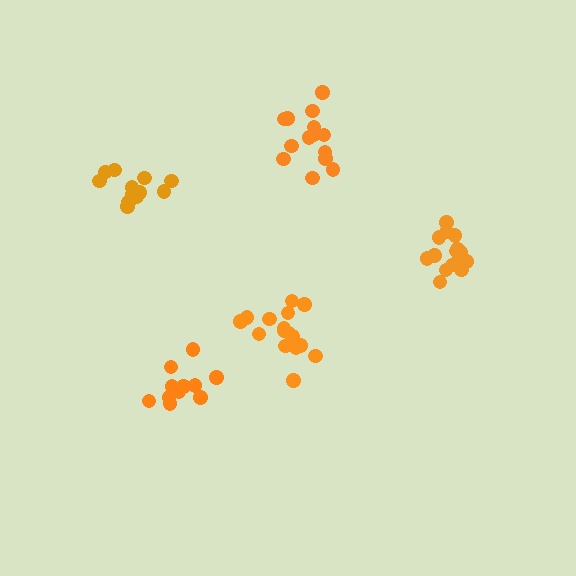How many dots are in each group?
Group 1: 11 dots, Group 2: 16 dots, Group 3: 14 dots, Group 4: 12 dots, Group 5: 17 dots (70 total).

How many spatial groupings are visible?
There are 5 spatial groupings.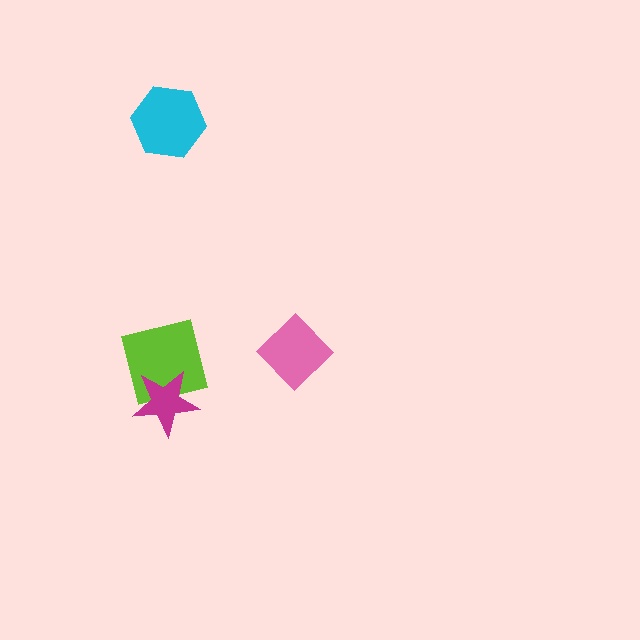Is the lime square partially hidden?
Yes, it is partially covered by another shape.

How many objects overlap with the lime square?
1 object overlaps with the lime square.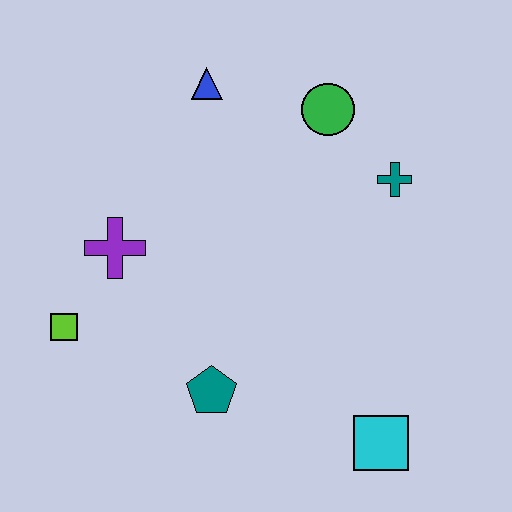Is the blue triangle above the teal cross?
Yes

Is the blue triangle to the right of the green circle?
No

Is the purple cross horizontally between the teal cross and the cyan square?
No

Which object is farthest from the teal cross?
The lime square is farthest from the teal cross.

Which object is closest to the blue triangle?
The green circle is closest to the blue triangle.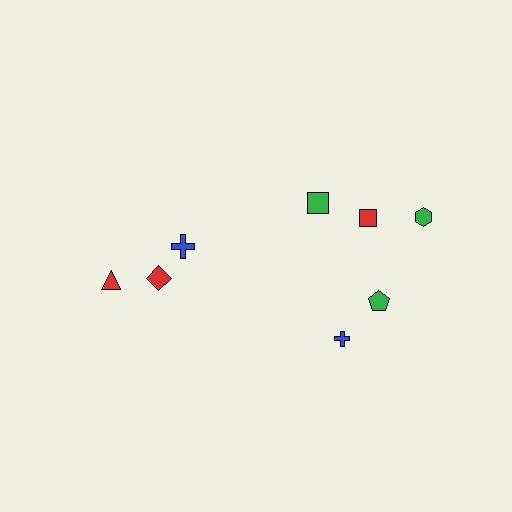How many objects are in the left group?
There are 3 objects.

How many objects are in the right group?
There are 5 objects.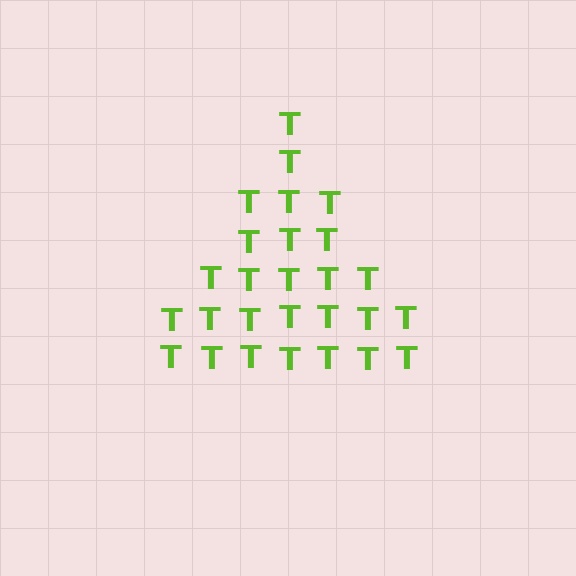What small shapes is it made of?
It is made of small letter T's.